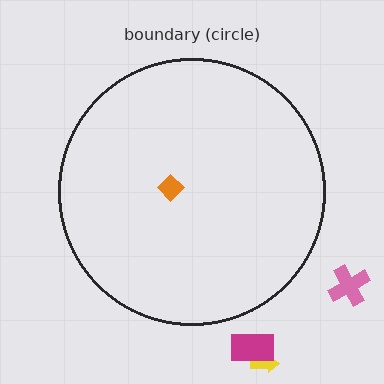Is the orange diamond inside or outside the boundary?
Inside.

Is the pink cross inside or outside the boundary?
Outside.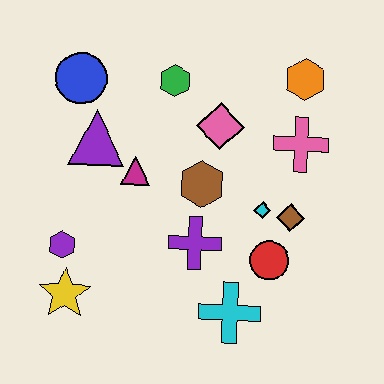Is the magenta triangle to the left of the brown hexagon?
Yes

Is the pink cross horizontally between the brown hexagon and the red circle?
No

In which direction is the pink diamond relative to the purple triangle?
The pink diamond is to the right of the purple triangle.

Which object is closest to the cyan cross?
The red circle is closest to the cyan cross.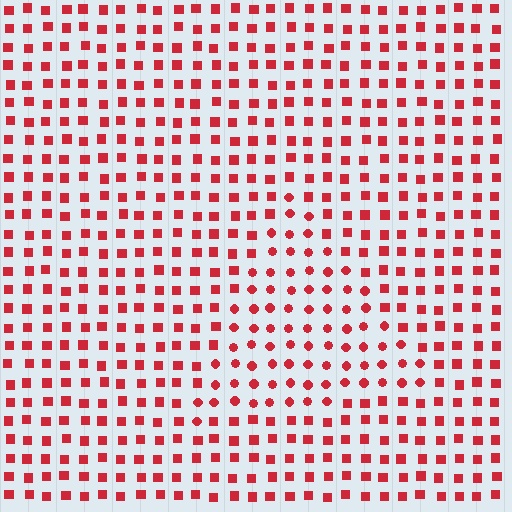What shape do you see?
I see a triangle.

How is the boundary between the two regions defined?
The boundary is defined by a change in element shape: circles inside vs. squares outside. All elements share the same color and spacing.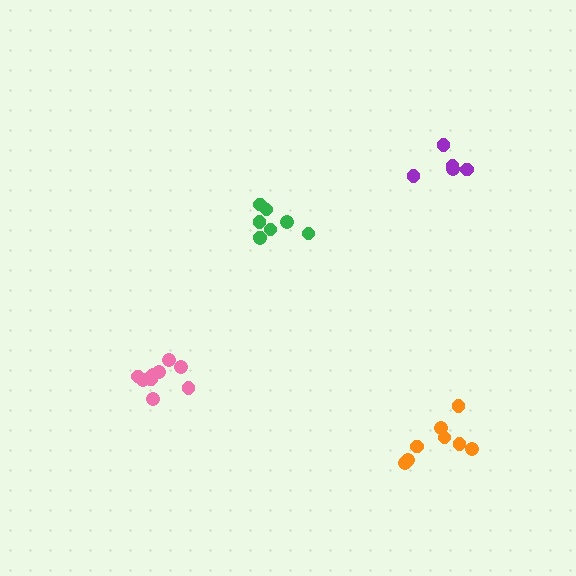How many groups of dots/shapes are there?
There are 4 groups.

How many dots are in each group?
Group 1: 10 dots, Group 2: 8 dots, Group 3: 5 dots, Group 4: 8 dots (31 total).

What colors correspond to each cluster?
The clusters are colored: pink, orange, purple, green.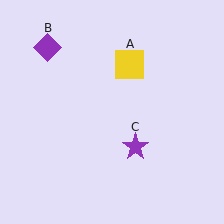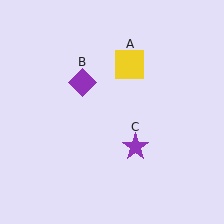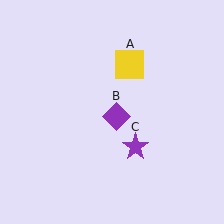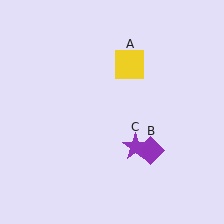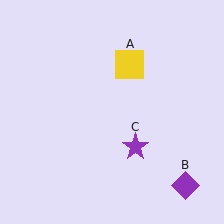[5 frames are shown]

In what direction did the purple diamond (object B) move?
The purple diamond (object B) moved down and to the right.